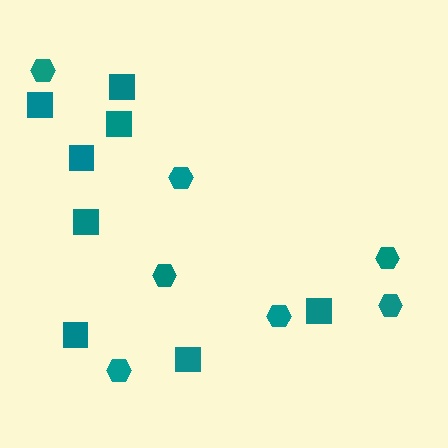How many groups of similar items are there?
There are 2 groups: one group of squares (8) and one group of hexagons (7).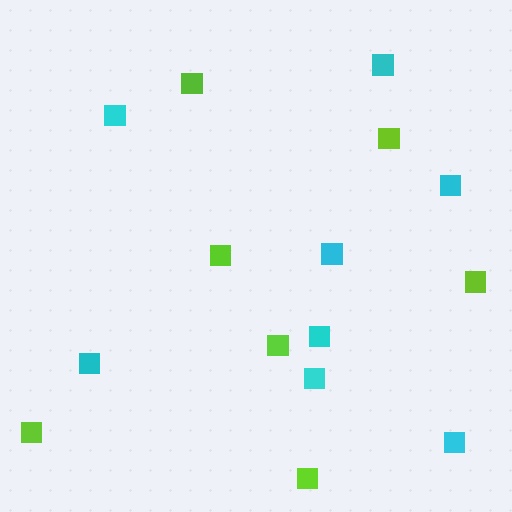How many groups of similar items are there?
There are 2 groups: one group of cyan squares (8) and one group of lime squares (7).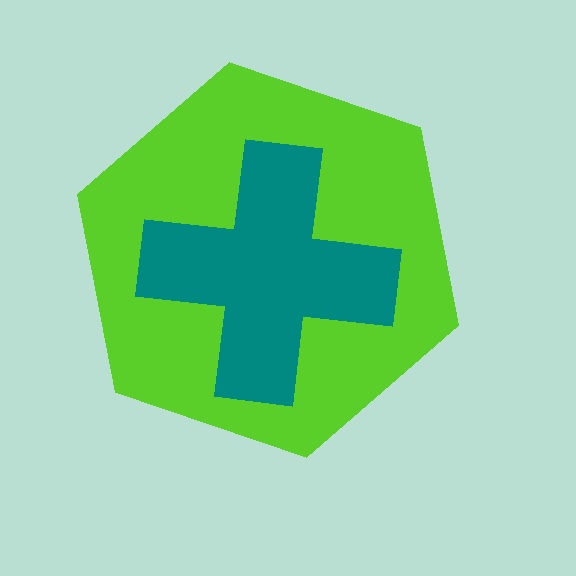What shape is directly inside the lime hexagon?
The teal cross.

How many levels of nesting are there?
2.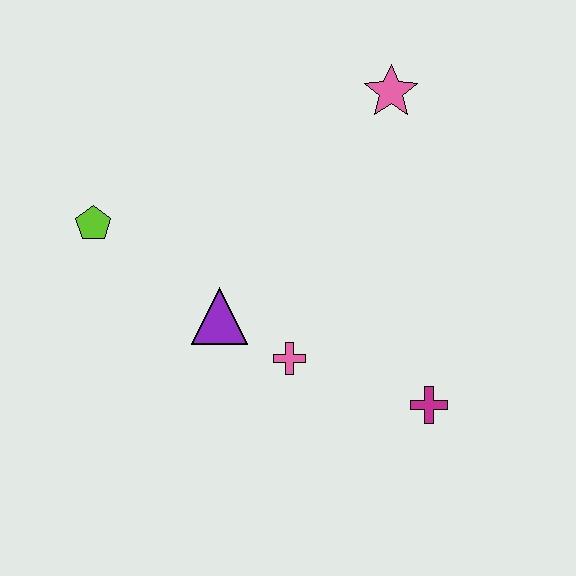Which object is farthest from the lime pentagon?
The magenta cross is farthest from the lime pentagon.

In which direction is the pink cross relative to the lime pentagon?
The pink cross is to the right of the lime pentagon.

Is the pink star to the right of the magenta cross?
No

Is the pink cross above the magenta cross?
Yes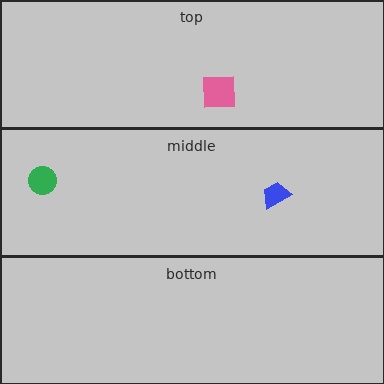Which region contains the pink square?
The top region.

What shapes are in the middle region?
The blue trapezoid, the green circle.